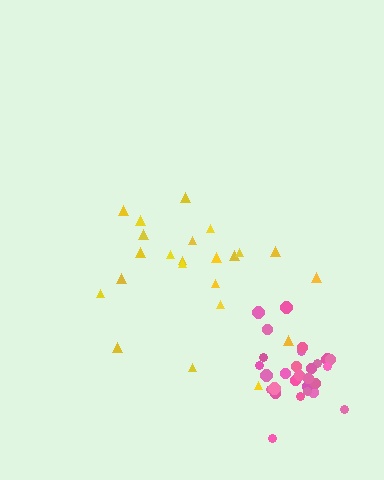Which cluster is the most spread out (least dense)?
Yellow.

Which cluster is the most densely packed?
Pink.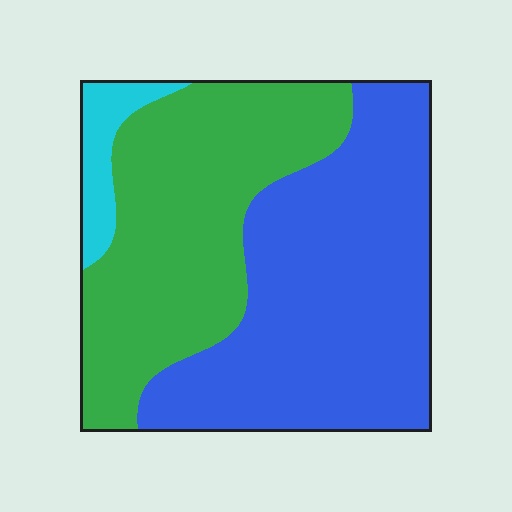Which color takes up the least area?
Cyan, at roughly 5%.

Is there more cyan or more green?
Green.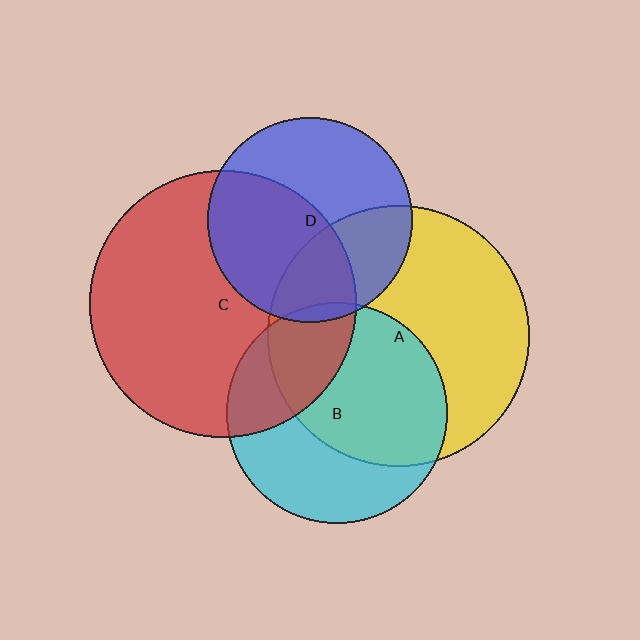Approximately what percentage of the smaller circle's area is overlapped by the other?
Approximately 50%.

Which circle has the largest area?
Circle C (red).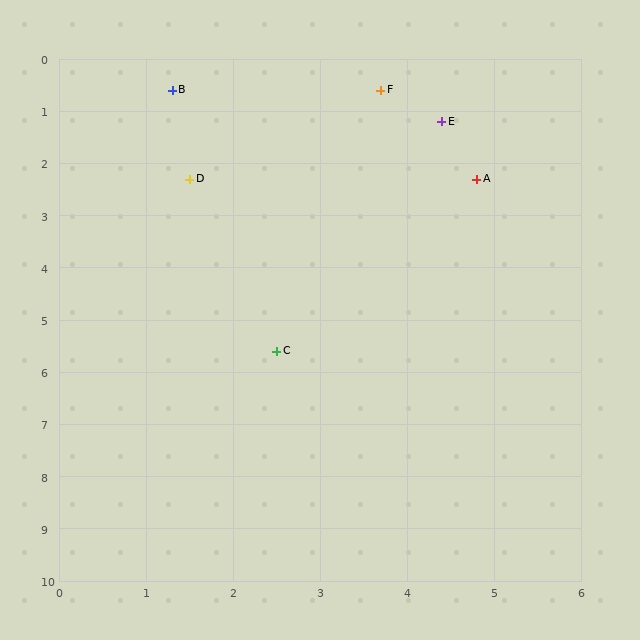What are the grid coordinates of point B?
Point B is at approximately (1.3, 0.6).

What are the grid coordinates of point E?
Point E is at approximately (4.4, 1.2).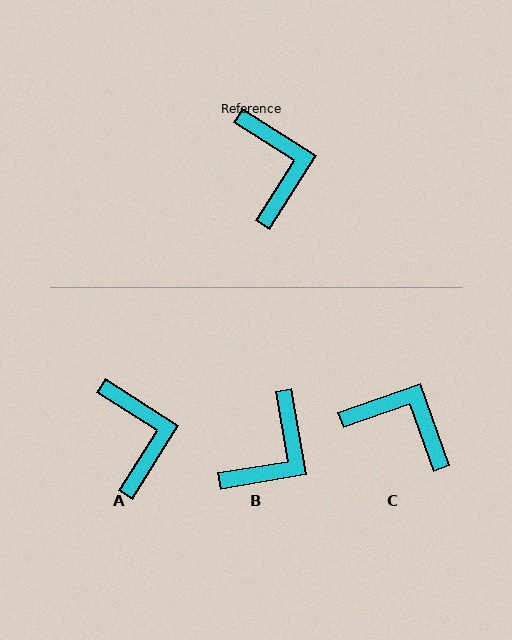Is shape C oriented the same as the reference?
No, it is off by about 52 degrees.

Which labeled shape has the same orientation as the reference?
A.